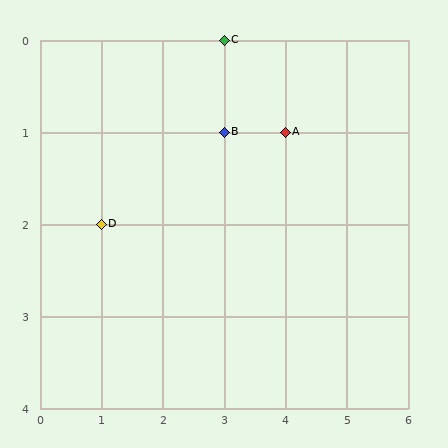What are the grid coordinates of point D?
Point D is at grid coordinates (1, 2).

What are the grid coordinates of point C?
Point C is at grid coordinates (3, 0).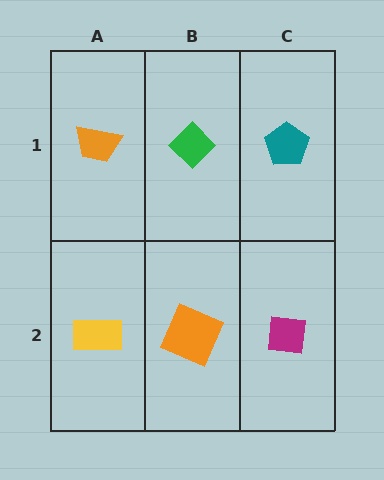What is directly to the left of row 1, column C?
A green diamond.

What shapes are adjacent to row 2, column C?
A teal pentagon (row 1, column C), an orange square (row 2, column B).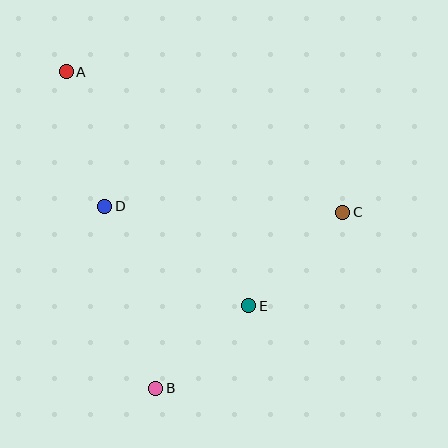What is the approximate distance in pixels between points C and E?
The distance between C and E is approximately 133 pixels.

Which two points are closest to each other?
Points B and E are closest to each other.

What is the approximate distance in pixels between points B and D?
The distance between B and D is approximately 189 pixels.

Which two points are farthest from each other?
Points A and B are farthest from each other.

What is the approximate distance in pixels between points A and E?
The distance between A and E is approximately 297 pixels.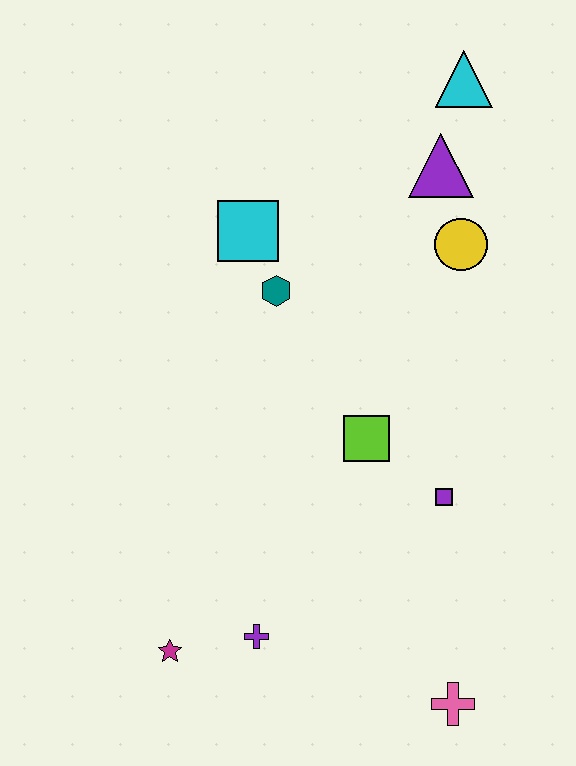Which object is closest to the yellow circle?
The purple triangle is closest to the yellow circle.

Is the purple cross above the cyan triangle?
No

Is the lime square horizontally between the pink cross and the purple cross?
Yes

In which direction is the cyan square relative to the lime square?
The cyan square is above the lime square.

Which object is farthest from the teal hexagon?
The pink cross is farthest from the teal hexagon.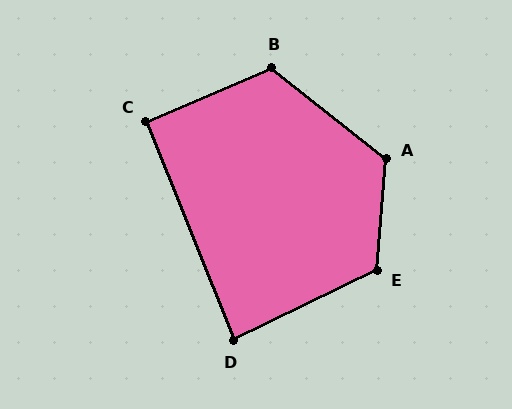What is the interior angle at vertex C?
Approximately 91 degrees (approximately right).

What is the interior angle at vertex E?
Approximately 121 degrees (obtuse).